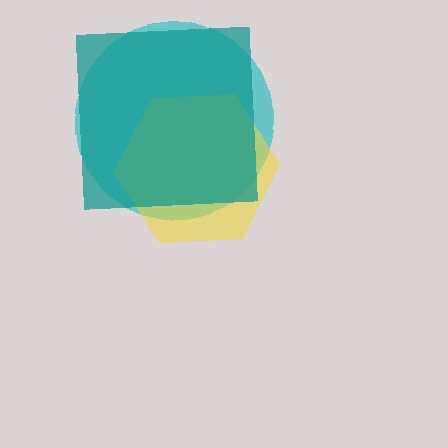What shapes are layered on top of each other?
The layered shapes are: a cyan circle, a yellow hexagon, a teal square.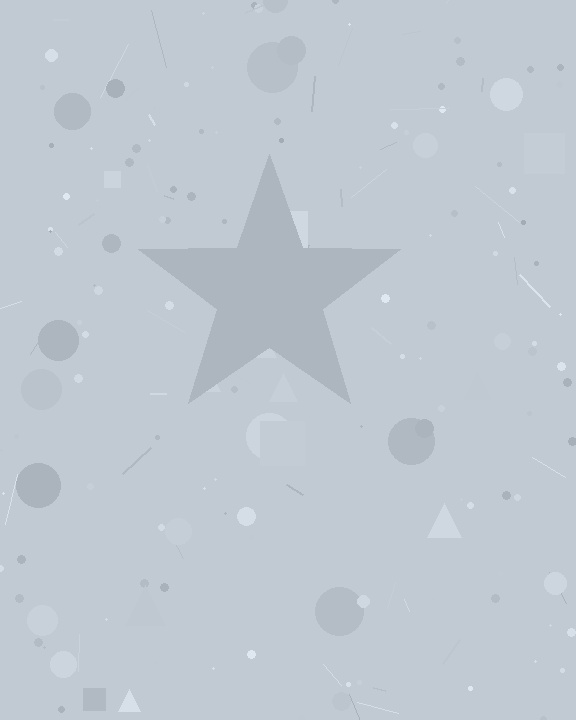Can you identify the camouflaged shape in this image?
The camouflaged shape is a star.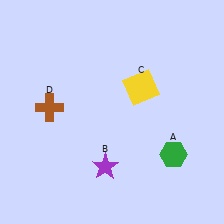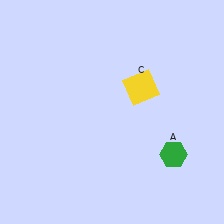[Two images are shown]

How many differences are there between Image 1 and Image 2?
There are 2 differences between the two images.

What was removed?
The brown cross (D), the purple star (B) were removed in Image 2.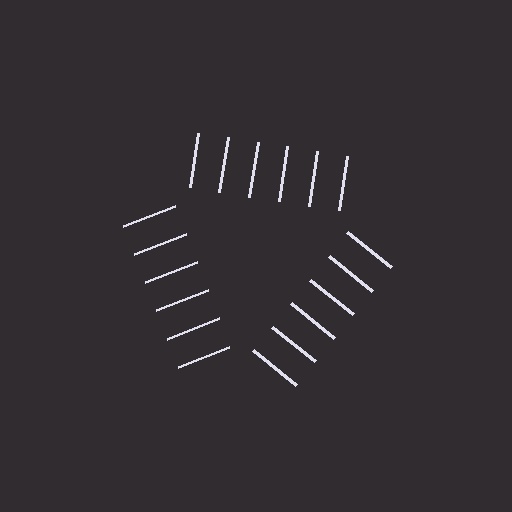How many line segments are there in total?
18 — 6 along each of the 3 edges.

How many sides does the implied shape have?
3 sides — the line-ends trace a triangle.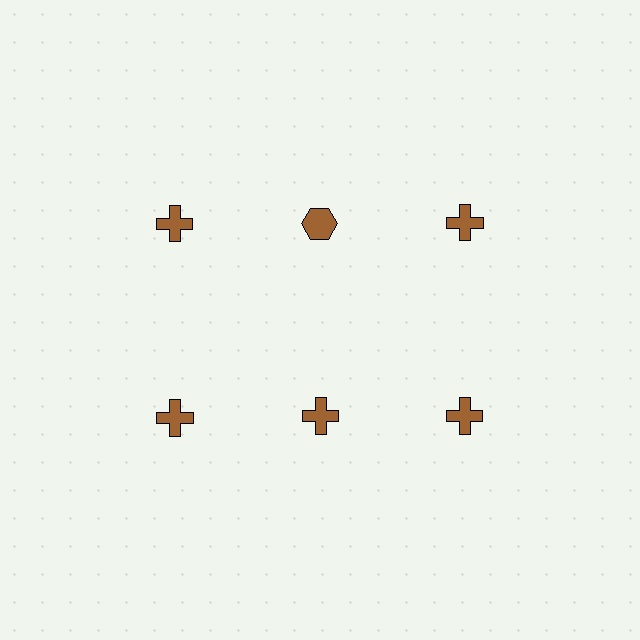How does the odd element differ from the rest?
It has a different shape: hexagon instead of cross.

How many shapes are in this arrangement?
There are 6 shapes arranged in a grid pattern.